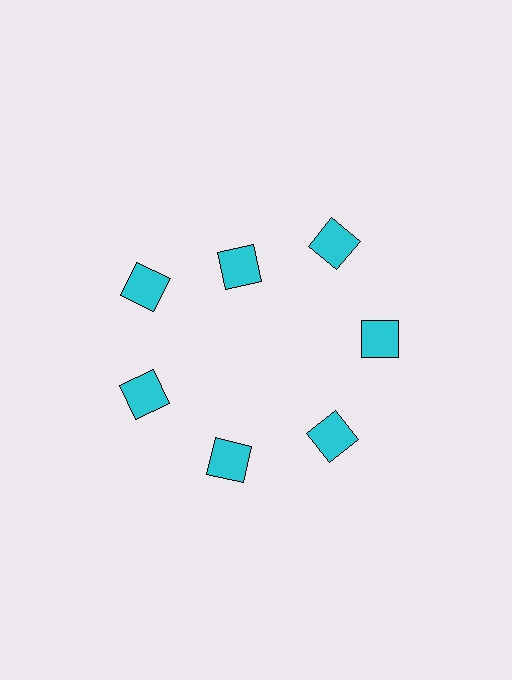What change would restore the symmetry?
The symmetry would be restored by moving it outward, back onto the ring so that all 7 squares sit at equal angles and equal distance from the center.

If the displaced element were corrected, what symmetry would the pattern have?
It would have 7-fold rotational symmetry — the pattern would map onto itself every 51 degrees.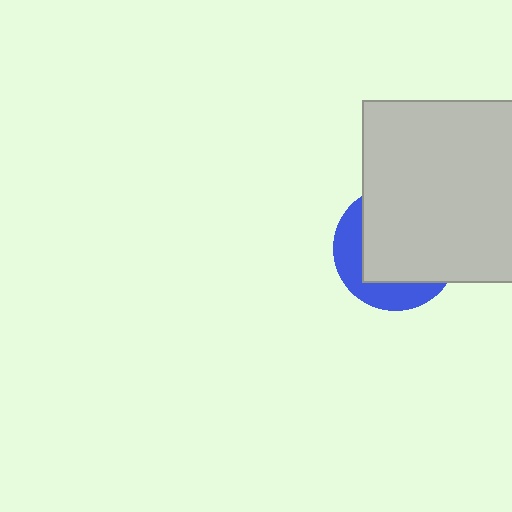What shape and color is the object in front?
The object in front is a light gray square.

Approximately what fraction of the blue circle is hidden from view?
Roughly 68% of the blue circle is hidden behind the light gray square.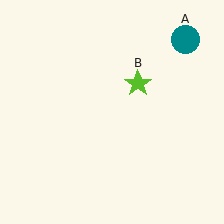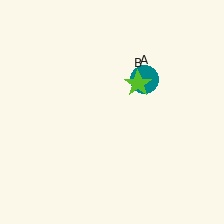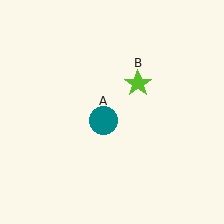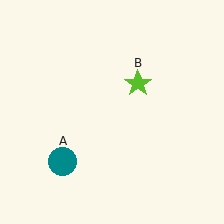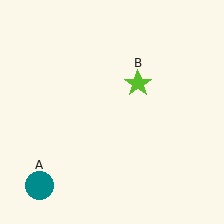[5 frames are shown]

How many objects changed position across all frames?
1 object changed position: teal circle (object A).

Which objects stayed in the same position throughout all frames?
Lime star (object B) remained stationary.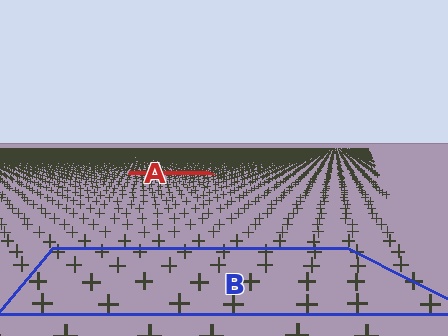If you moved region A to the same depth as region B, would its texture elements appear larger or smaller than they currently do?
They would appear larger. At a closer depth, the same texture elements are projected at a bigger on-screen size.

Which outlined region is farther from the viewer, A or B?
Region A is farther from the viewer — the texture elements inside it appear smaller and more densely packed.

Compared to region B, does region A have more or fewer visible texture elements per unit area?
Region A has more texture elements per unit area — they are packed more densely because it is farther away.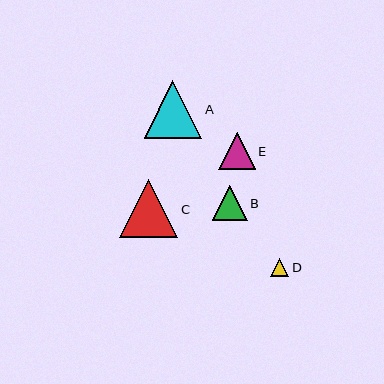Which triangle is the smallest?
Triangle D is the smallest with a size of approximately 18 pixels.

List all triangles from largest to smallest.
From largest to smallest: C, A, E, B, D.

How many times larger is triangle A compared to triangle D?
Triangle A is approximately 3.2 times the size of triangle D.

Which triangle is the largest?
Triangle C is the largest with a size of approximately 58 pixels.